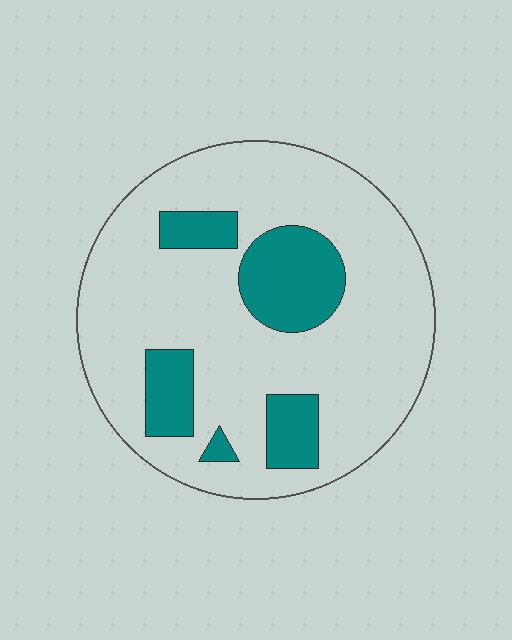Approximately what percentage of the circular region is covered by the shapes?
Approximately 20%.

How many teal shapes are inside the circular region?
5.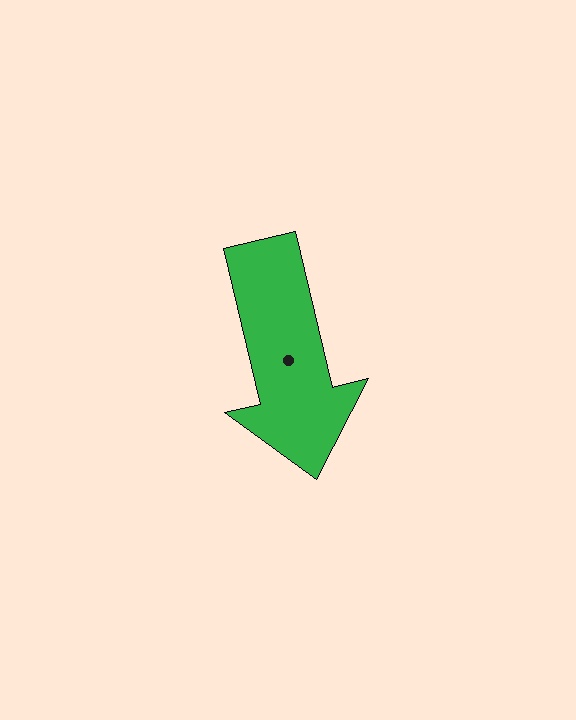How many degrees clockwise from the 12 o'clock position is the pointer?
Approximately 167 degrees.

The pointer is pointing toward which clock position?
Roughly 6 o'clock.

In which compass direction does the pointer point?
South.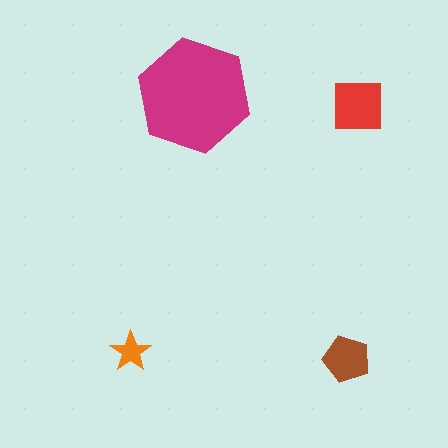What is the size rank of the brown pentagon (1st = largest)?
3rd.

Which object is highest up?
The magenta hexagon is topmost.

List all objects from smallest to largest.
The orange star, the brown pentagon, the red square, the magenta hexagon.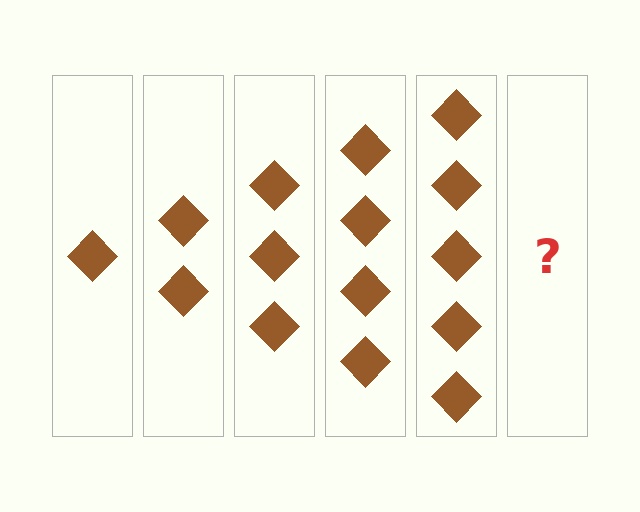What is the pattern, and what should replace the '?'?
The pattern is that each step adds one more diamond. The '?' should be 6 diamonds.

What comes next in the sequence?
The next element should be 6 diamonds.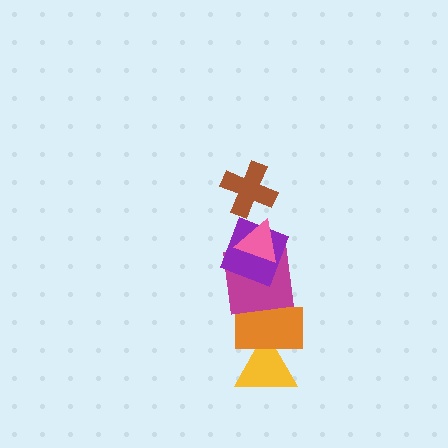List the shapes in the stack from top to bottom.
From top to bottom: the brown cross, the pink triangle, the purple square, the magenta square, the orange rectangle, the yellow triangle.